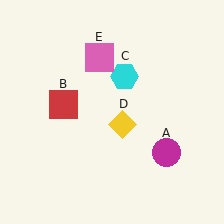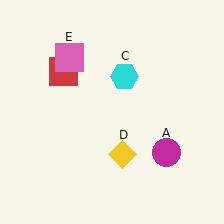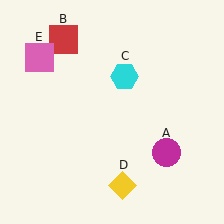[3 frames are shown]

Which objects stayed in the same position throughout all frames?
Magenta circle (object A) and cyan hexagon (object C) remained stationary.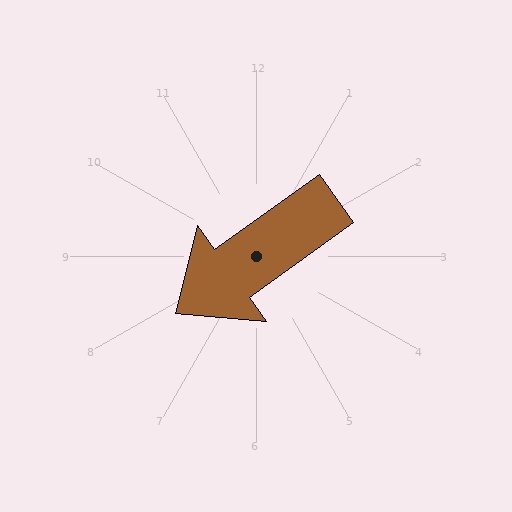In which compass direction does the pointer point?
Southwest.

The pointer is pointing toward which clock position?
Roughly 8 o'clock.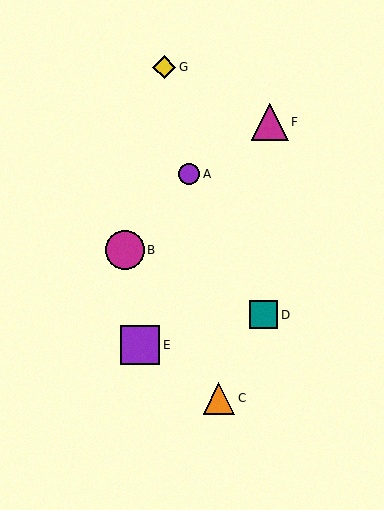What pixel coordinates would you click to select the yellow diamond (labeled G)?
Click at (164, 67) to select the yellow diamond G.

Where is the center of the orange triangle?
The center of the orange triangle is at (219, 398).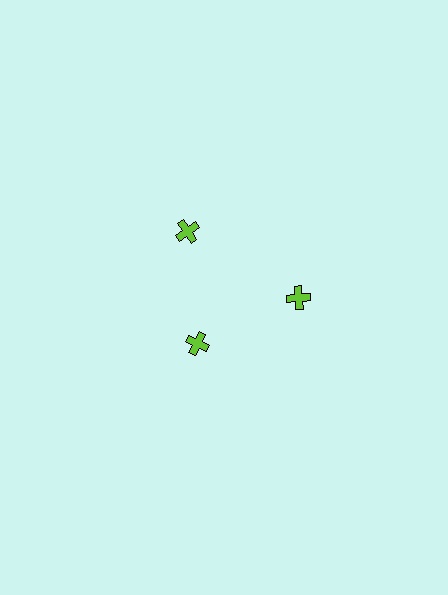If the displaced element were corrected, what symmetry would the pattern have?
It would have 3-fold rotational symmetry — the pattern would map onto itself every 120 degrees.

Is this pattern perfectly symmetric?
No. The 3 lime crosses are arranged in a ring, but one element near the 7 o'clock position is pulled inward toward the center, breaking the 3-fold rotational symmetry.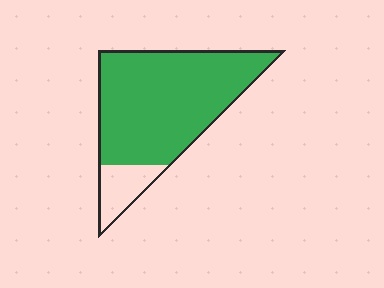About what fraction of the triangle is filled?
About five sixths (5/6).